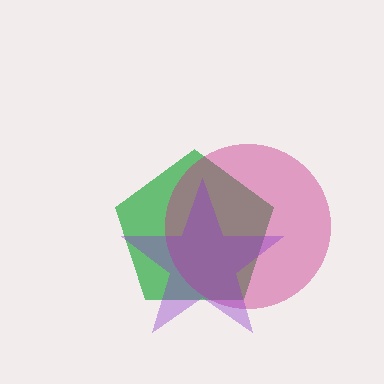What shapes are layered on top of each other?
The layered shapes are: a green pentagon, a magenta circle, a purple star.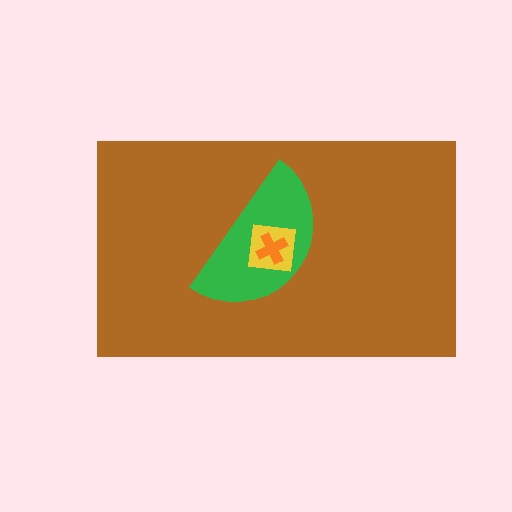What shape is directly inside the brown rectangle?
The green semicircle.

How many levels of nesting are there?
4.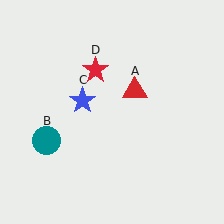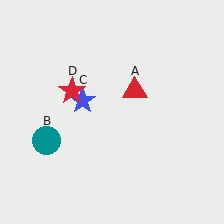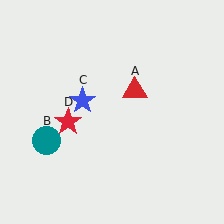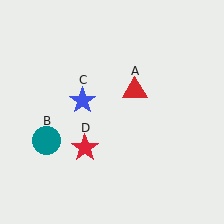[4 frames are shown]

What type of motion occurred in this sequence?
The red star (object D) rotated counterclockwise around the center of the scene.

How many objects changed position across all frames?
1 object changed position: red star (object D).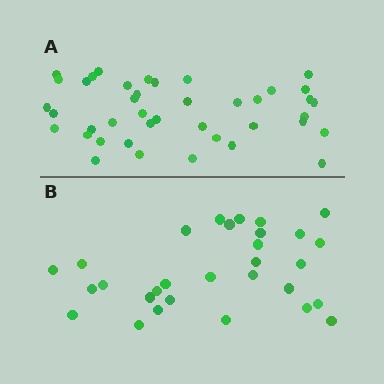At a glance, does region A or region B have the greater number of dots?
Region A (the top region) has more dots.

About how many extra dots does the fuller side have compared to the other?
Region A has roughly 12 or so more dots than region B.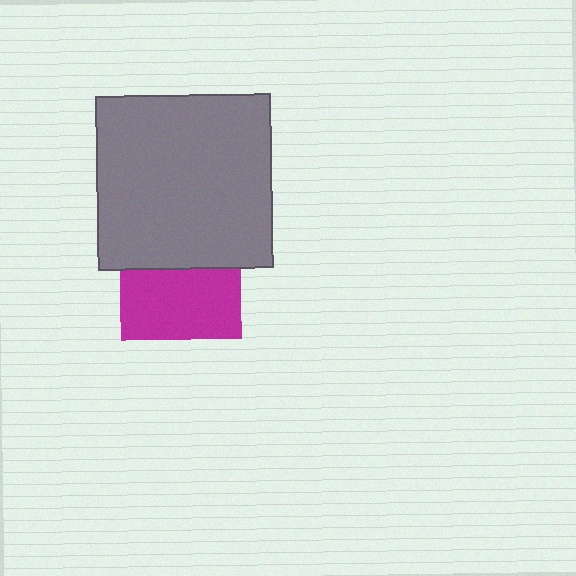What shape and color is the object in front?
The object in front is a gray square.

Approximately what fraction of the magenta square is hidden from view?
Roughly 43% of the magenta square is hidden behind the gray square.